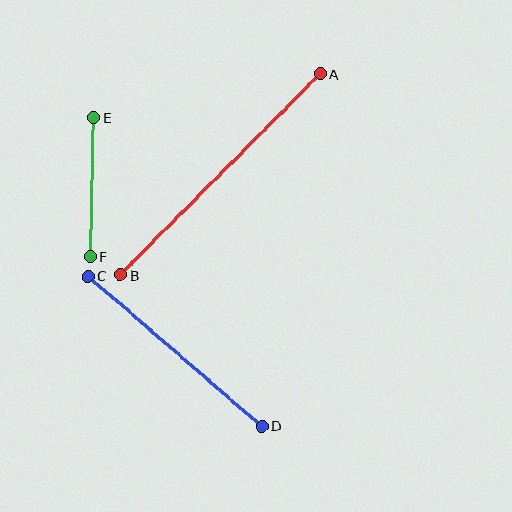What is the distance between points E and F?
The distance is approximately 139 pixels.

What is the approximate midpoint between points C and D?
The midpoint is at approximately (175, 351) pixels.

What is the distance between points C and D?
The distance is approximately 230 pixels.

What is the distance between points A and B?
The distance is approximately 283 pixels.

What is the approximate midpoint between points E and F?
The midpoint is at approximately (92, 187) pixels.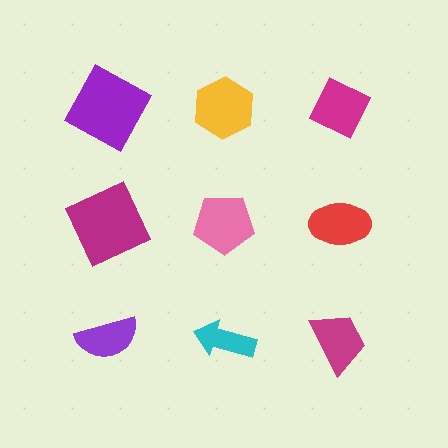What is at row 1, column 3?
A magenta diamond.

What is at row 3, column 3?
A magenta trapezoid.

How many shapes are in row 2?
3 shapes.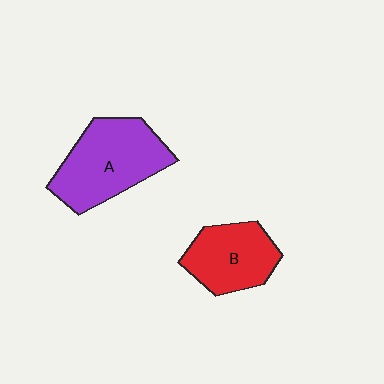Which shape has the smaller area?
Shape B (red).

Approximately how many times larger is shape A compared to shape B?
Approximately 1.4 times.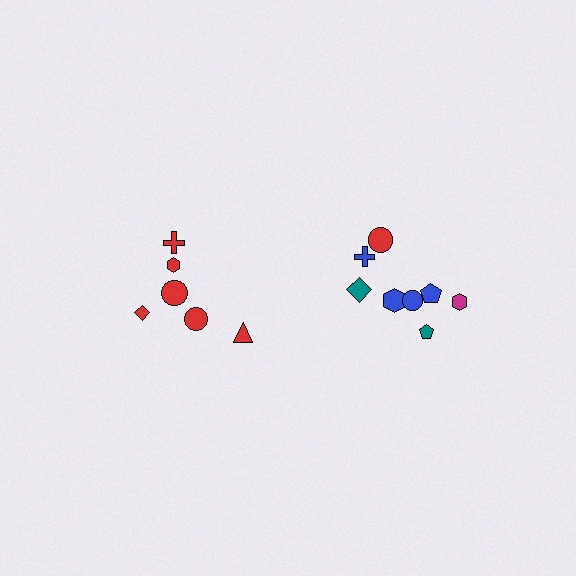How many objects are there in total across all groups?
There are 14 objects.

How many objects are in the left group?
There are 6 objects.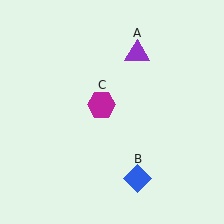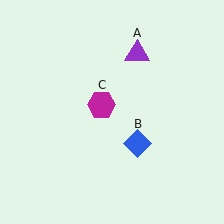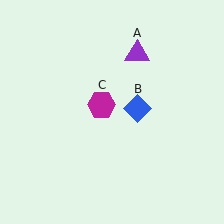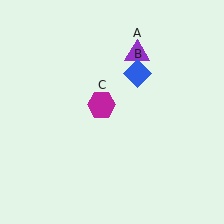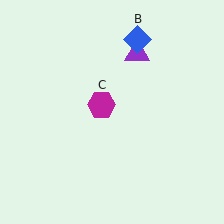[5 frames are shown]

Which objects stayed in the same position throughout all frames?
Purple triangle (object A) and magenta hexagon (object C) remained stationary.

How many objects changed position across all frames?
1 object changed position: blue diamond (object B).